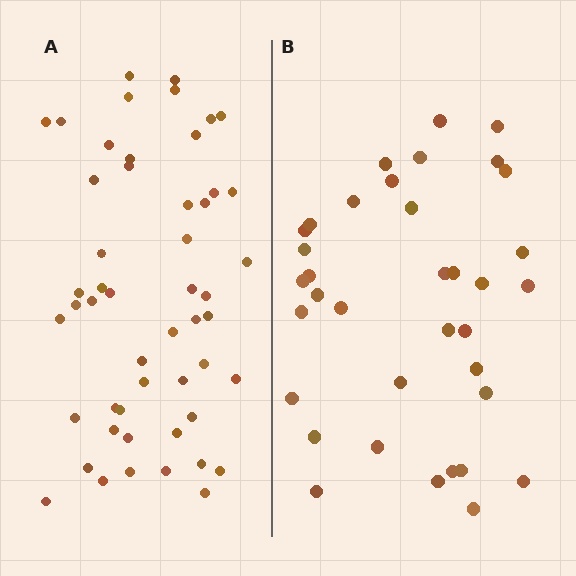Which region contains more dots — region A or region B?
Region A (the left region) has more dots.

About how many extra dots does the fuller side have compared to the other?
Region A has approximately 15 more dots than region B.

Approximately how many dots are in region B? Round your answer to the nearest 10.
About 40 dots. (The exact count is 36, which rounds to 40.)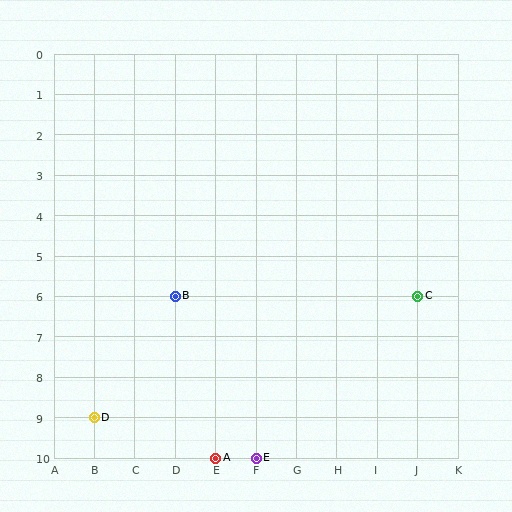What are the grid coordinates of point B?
Point B is at grid coordinates (D, 6).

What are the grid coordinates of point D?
Point D is at grid coordinates (B, 9).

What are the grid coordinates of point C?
Point C is at grid coordinates (J, 6).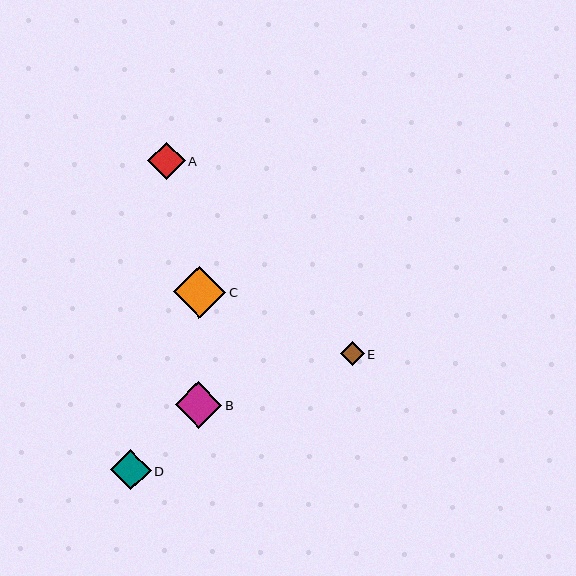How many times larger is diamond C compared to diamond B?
Diamond C is approximately 1.1 times the size of diamond B.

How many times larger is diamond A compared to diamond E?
Diamond A is approximately 1.6 times the size of diamond E.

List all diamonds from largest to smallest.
From largest to smallest: C, B, D, A, E.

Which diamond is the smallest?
Diamond E is the smallest with a size of approximately 24 pixels.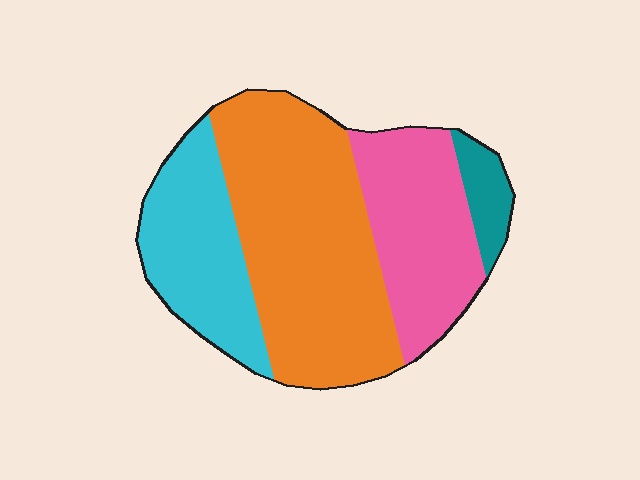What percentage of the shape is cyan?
Cyan covers 23% of the shape.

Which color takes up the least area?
Teal, at roughly 5%.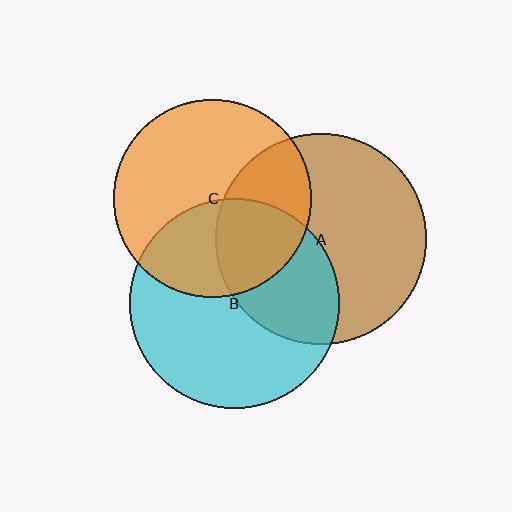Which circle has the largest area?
Circle A (brown).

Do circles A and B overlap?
Yes.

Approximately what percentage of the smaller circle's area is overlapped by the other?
Approximately 40%.